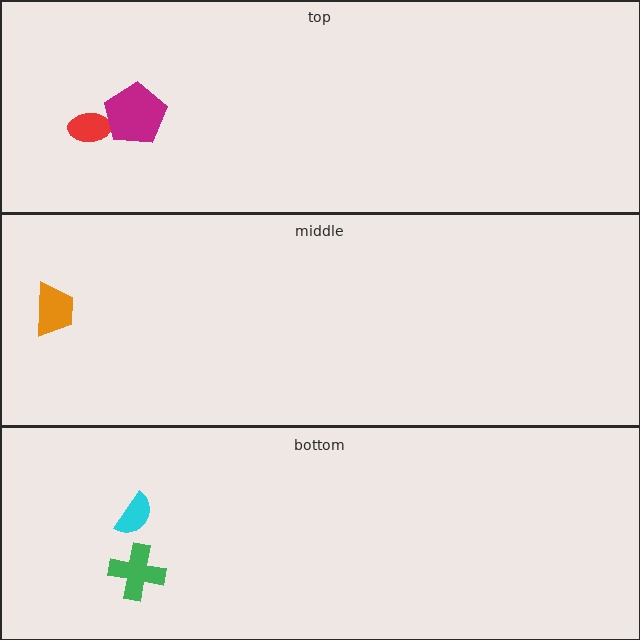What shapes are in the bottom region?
The green cross, the cyan semicircle.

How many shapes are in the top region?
2.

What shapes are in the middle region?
The orange trapezoid.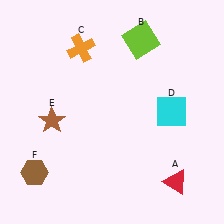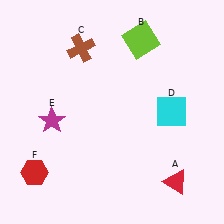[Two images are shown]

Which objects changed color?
C changed from orange to brown. E changed from brown to magenta. F changed from brown to red.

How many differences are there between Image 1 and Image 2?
There are 3 differences between the two images.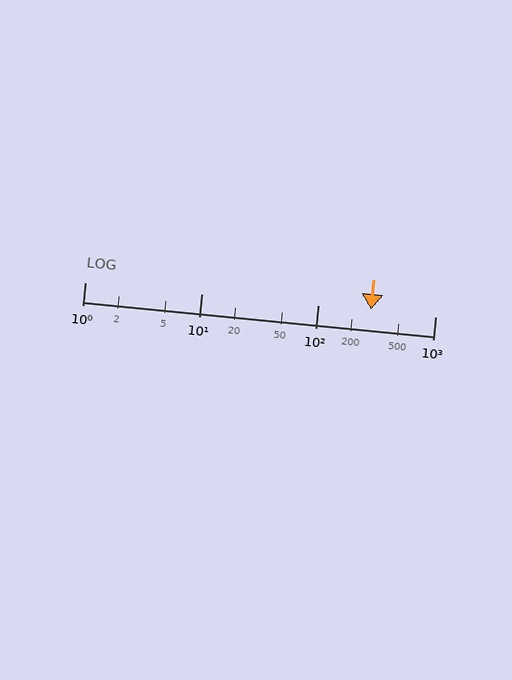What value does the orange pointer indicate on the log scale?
The pointer indicates approximately 280.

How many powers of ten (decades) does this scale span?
The scale spans 3 decades, from 1 to 1000.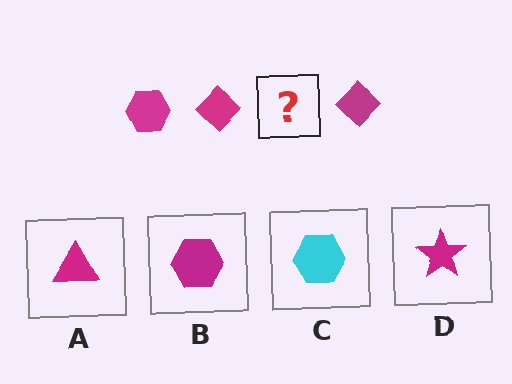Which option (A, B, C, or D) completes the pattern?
B.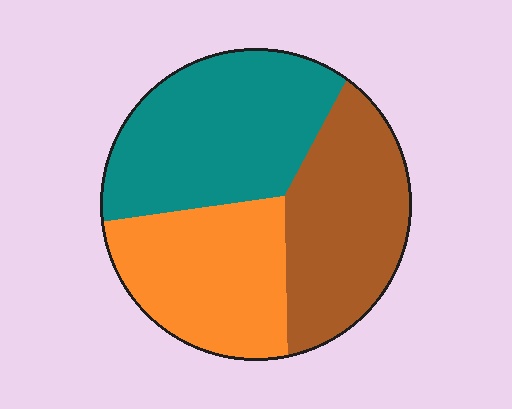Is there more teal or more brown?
Teal.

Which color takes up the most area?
Teal, at roughly 40%.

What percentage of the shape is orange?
Orange takes up about one third (1/3) of the shape.